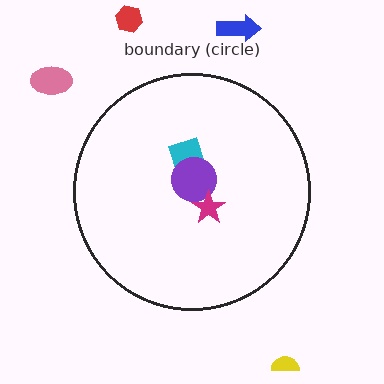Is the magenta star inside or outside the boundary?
Inside.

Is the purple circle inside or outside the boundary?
Inside.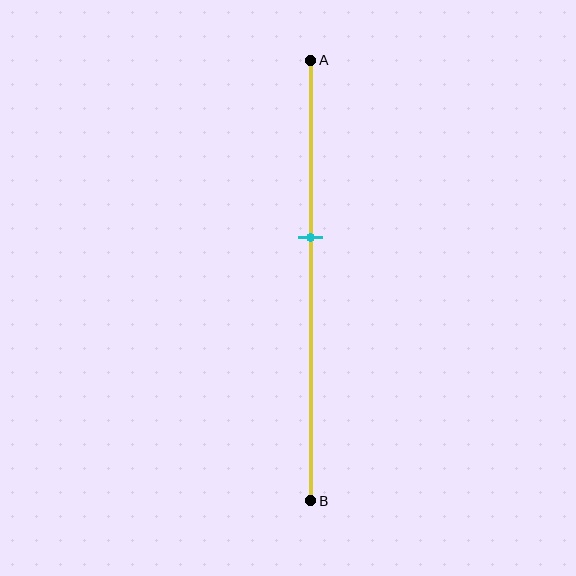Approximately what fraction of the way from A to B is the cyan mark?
The cyan mark is approximately 40% of the way from A to B.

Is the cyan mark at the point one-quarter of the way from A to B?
No, the mark is at about 40% from A, not at the 25% one-quarter point.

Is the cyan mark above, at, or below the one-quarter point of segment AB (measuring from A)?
The cyan mark is below the one-quarter point of segment AB.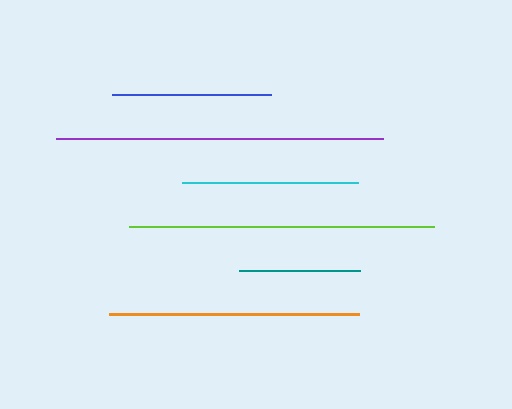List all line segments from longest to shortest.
From longest to shortest: purple, lime, orange, cyan, blue, teal.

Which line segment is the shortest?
The teal line is the shortest at approximately 121 pixels.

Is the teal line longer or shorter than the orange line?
The orange line is longer than the teal line.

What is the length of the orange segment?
The orange segment is approximately 249 pixels long.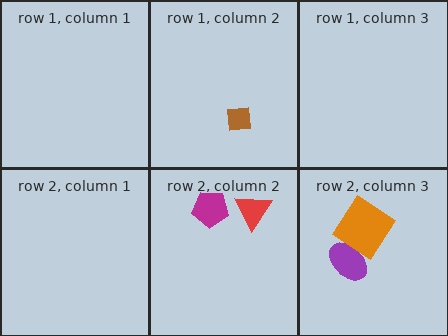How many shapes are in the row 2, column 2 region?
2.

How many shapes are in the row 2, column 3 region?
2.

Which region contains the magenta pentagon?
The row 2, column 2 region.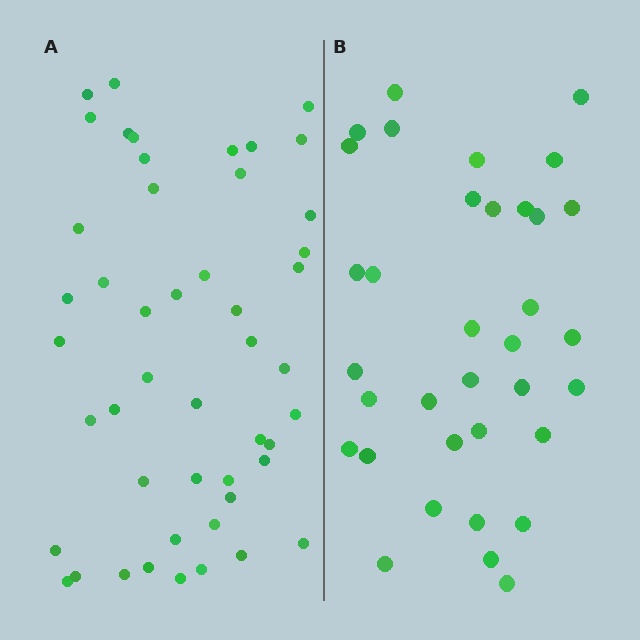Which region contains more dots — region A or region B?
Region A (the left region) has more dots.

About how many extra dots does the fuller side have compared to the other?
Region A has approximately 15 more dots than region B.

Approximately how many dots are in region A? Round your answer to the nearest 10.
About 50 dots. (The exact count is 48, which rounds to 50.)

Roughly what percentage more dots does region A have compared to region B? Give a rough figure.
About 35% more.